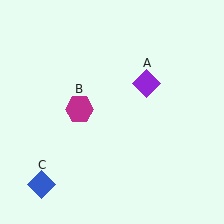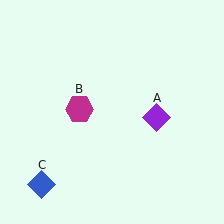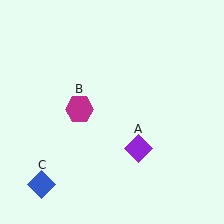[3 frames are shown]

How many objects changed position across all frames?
1 object changed position: purple diamond (object A).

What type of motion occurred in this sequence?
The purple diamond (object A) rotated clockwise around the center of the scene.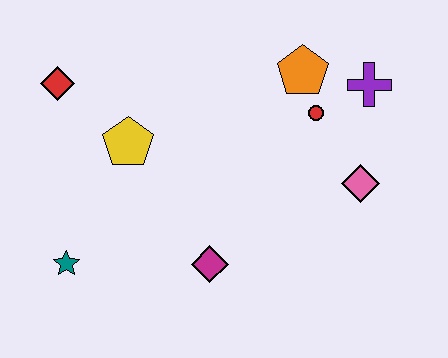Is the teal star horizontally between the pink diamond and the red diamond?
Yes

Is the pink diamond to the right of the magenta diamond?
Yes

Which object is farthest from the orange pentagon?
The teal star is farthest from the orange pentagon.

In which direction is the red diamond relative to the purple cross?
The red diamond is to the left of the purple cross.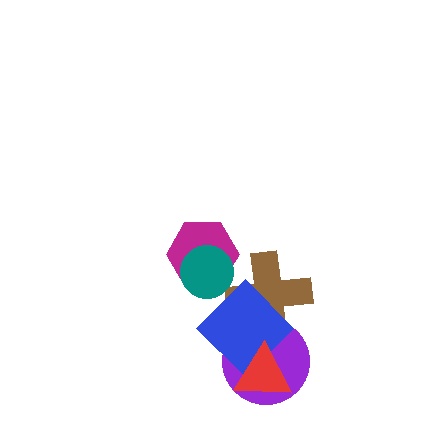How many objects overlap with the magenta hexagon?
1 object overlaps with the magenta hexagon.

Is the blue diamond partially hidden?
Yes, it is partially covered by another shape.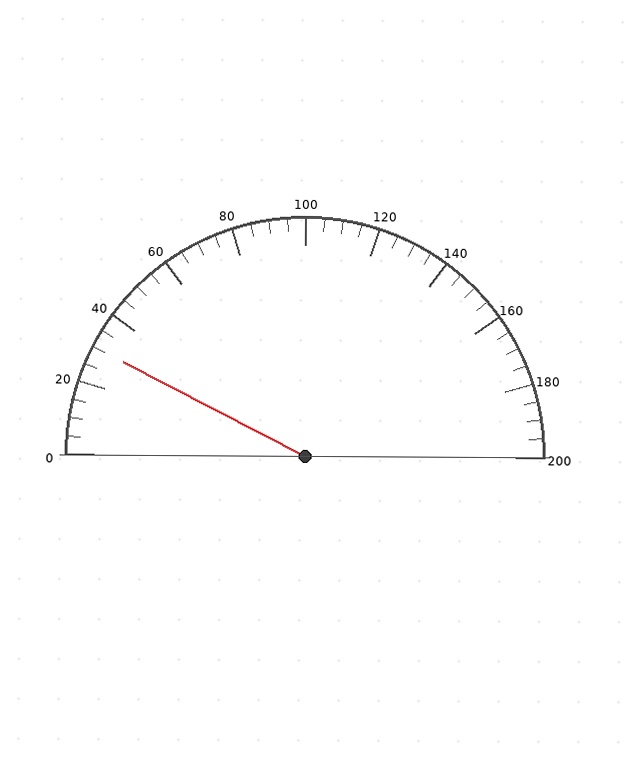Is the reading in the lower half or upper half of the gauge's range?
The reading is in the lower half of the range (0 to 200).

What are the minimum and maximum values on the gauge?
The gauge ranges from 0 to 200.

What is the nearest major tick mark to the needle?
The nearest major tick mark is 40.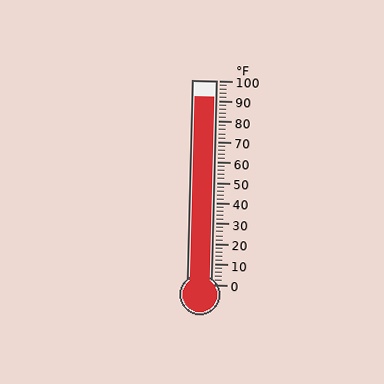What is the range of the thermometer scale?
The thermometer scale ranges from 0°F to 100°F.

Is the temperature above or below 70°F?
The temperature is above 70°F.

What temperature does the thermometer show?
The thermometer shows approximately 92°F.